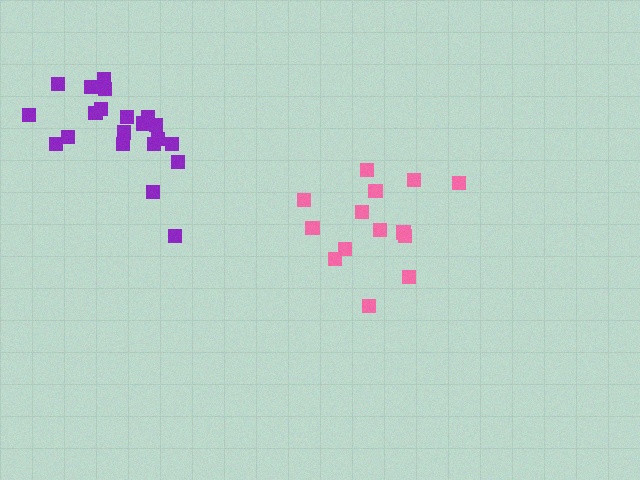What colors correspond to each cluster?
The clusters are colored: purple, pink.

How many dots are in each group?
Group 1: 21 dots, Group 2: 15 dots (36 total).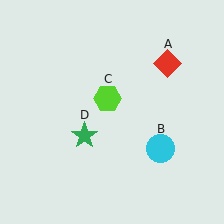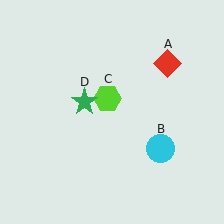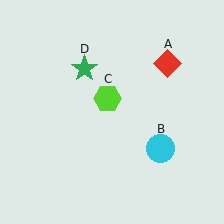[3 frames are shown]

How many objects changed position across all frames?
1 object changed position: green star (object D).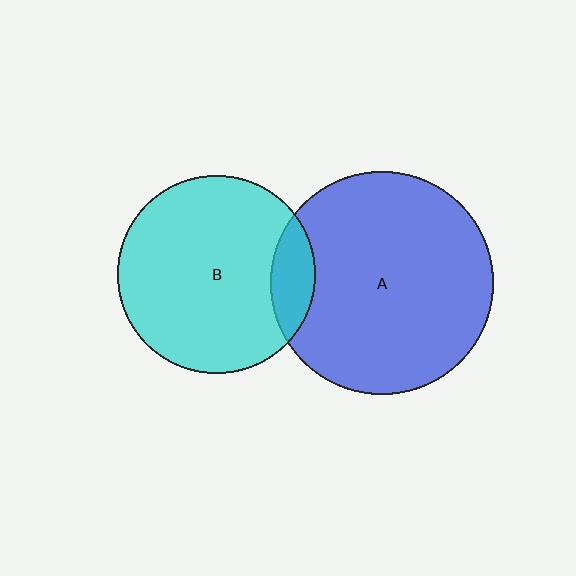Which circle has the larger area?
Circle A (blue).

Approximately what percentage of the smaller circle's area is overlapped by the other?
Approximately 15%.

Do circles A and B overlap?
Yes.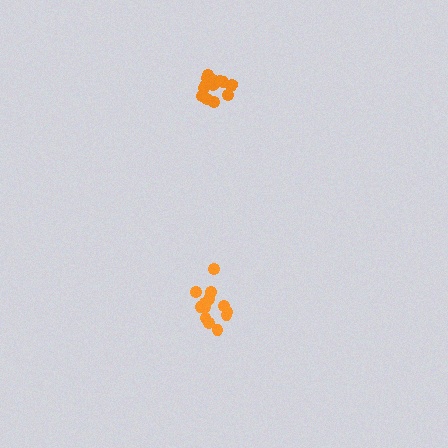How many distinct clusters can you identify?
There are 2 distinct clusters.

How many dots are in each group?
Group 1: 14 dots, Group 2: 14 dots (28 total).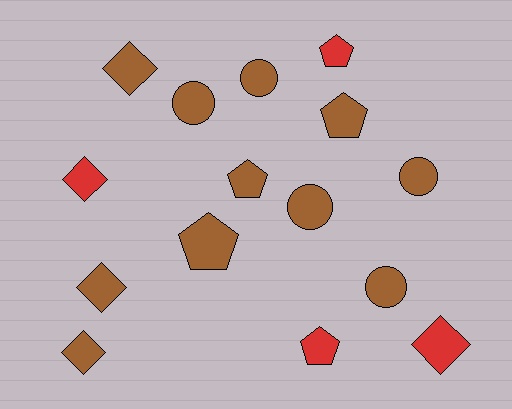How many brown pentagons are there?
There are 3 brown pentagons.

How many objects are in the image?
There are 15 objects.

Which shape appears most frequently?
Pentagon, with 5 objects.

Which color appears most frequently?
Brown, with 11 objects.